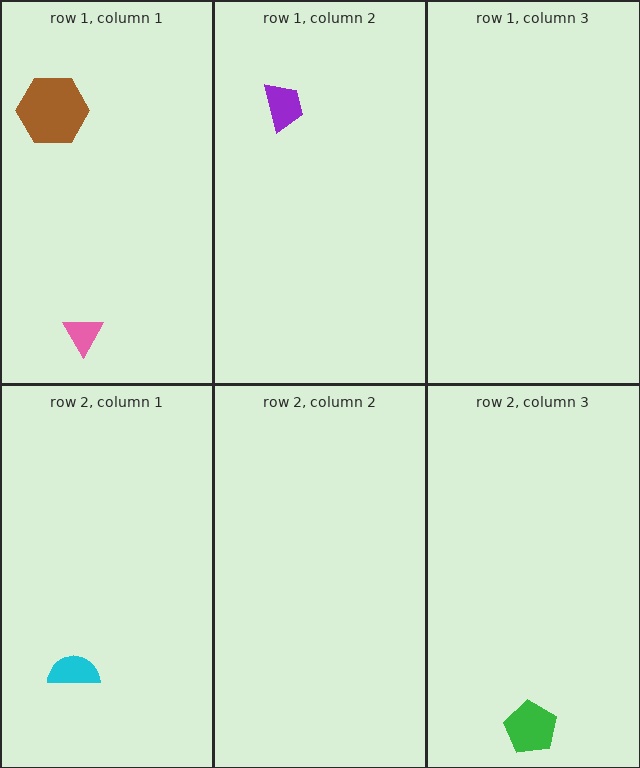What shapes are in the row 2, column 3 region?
The green pentagon.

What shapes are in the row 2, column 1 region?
The cyan semicircle.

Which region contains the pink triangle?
The row 1, column 1 region.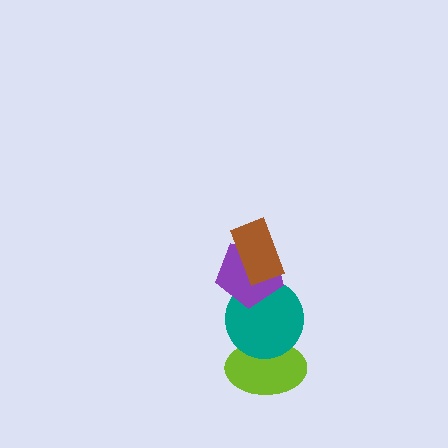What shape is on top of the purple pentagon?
The brown rectangle is on top of the purple pentagon.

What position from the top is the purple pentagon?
The purple pentagon is 2nd from the top.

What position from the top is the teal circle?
The teal circle is 3rd from the top.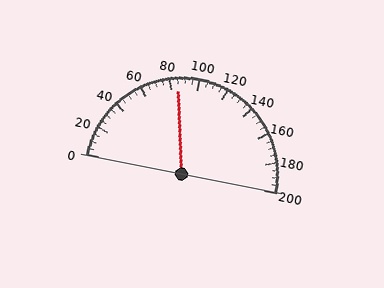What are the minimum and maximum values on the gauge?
The gauge ranges from 0 to 200.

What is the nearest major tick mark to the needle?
The nearest major tick mark is 80.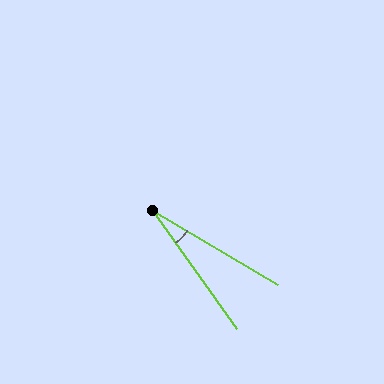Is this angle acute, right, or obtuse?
It is acute.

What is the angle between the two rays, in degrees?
Approximately 24 degrees.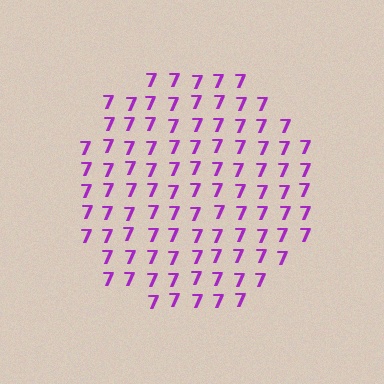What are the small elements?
The small elements are digit 7's.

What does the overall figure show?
The overall figure shows a circle.